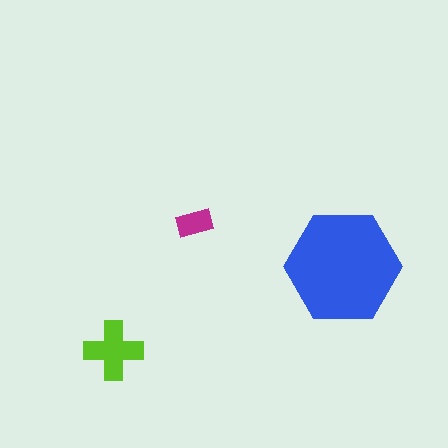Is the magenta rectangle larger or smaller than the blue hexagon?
Smaller.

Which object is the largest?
The blue hexagon.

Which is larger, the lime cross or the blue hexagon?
The blue hexagon.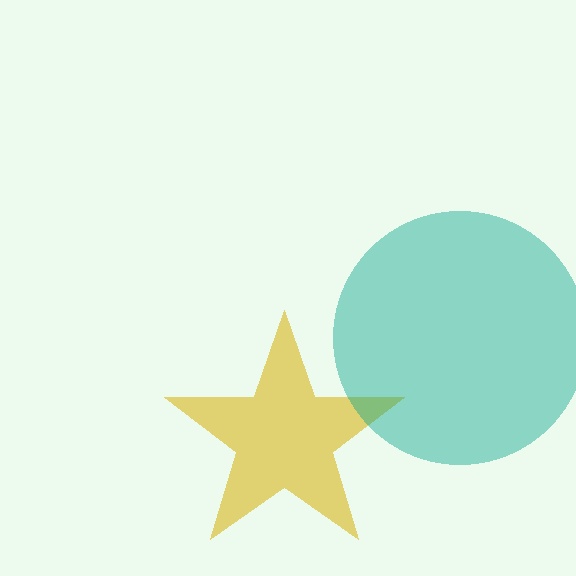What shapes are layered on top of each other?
The layered shapes are: a yellow star, a teal circle.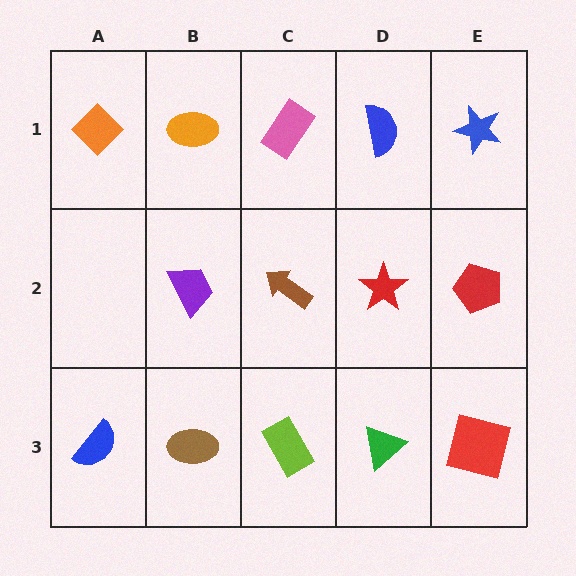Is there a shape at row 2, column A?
No, that cell is empty.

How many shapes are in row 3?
5 shapes.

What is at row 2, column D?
A red star.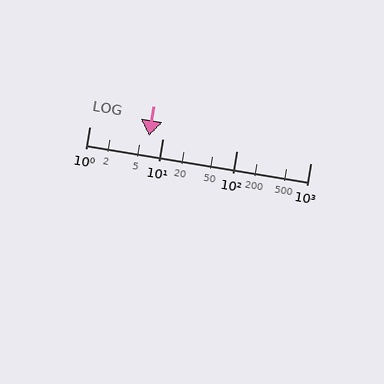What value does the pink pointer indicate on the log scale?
The pointer indicates approximately 6.5.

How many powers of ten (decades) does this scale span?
The scale spans 3 decades, from 1 to 1000.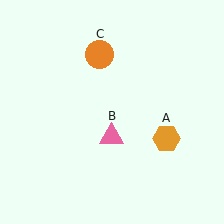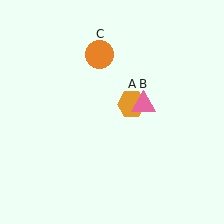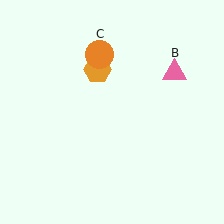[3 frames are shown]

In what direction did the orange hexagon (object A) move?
The orange hexagon (object A) moved up and to the left.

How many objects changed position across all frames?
2 objects changed position: orange hexagon (object A), pink triangle (object B).